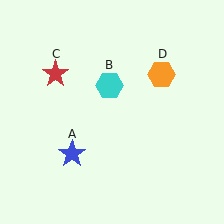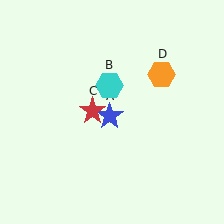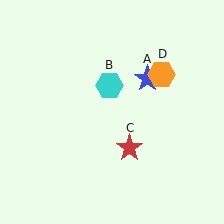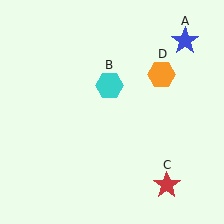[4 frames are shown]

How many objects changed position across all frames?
2 objects changed position: blue star (object A), red star (object C).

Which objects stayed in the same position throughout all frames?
Cyan hexagon (object B) and orange hexagon (object D) remained stationary.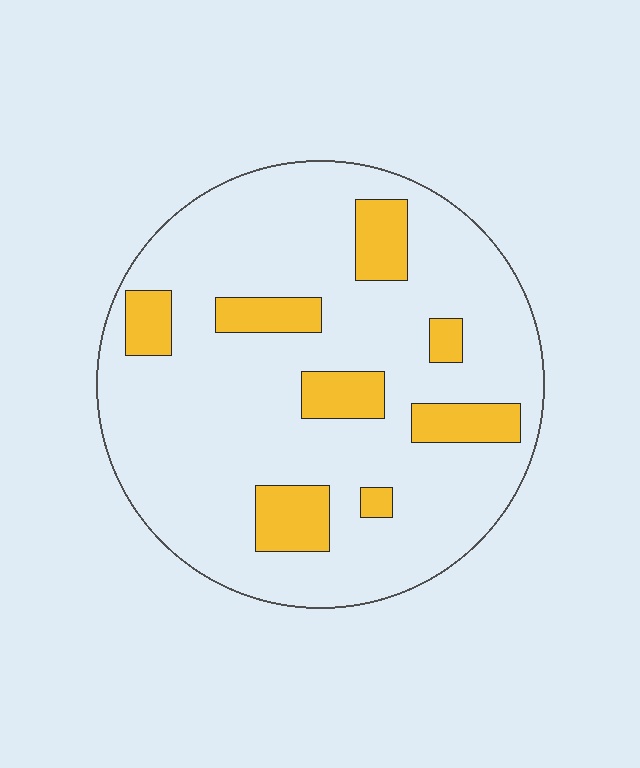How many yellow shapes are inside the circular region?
8.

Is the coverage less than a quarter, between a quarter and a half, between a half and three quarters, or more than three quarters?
Less than a quarter.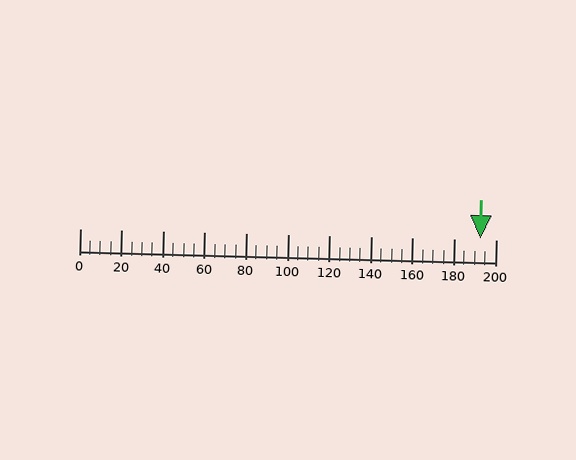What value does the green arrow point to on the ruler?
The green arrow points to approximately 192.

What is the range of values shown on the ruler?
The ruler shows values from 0 to 200.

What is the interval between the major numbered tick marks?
The major tick marks are spaced 20 units apart.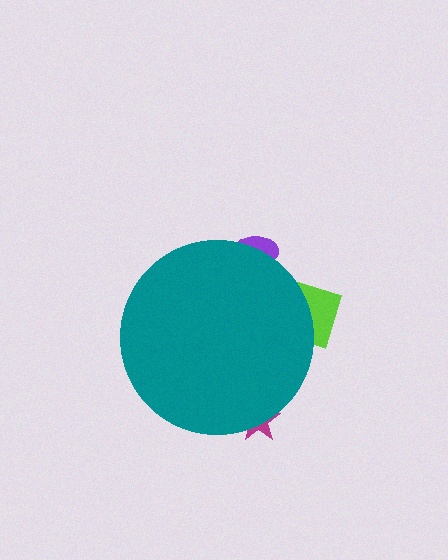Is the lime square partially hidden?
Yes, the lime square is partially hidden behind the teal circle.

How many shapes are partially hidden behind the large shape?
3 shapes are partially hidden.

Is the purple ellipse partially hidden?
Yes, the purple ellipse is partially hidden behind the teal circle.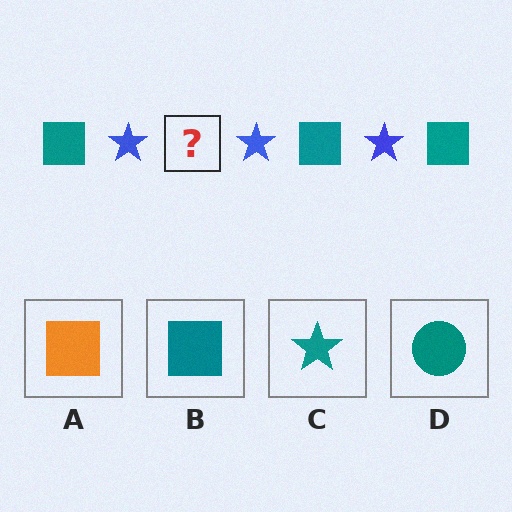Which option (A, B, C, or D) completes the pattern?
B.